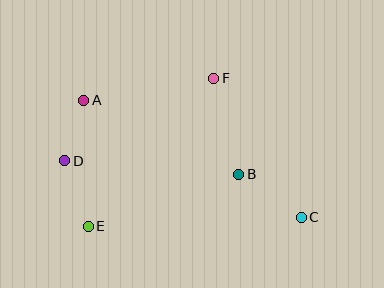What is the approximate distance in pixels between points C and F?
The distance between C and F is approximately 164 pixels.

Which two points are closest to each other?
Points A and D are closest to each other.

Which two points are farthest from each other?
Points A and C are farthest from each other.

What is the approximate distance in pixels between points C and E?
The distance between C and E is approximately 213 pixels.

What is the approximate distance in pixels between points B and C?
The distance between B and C is approximately 76 pixels.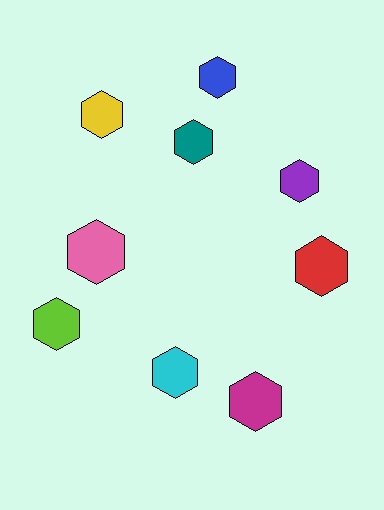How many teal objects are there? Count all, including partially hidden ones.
There is 1 teal object.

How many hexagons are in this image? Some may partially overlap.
There are 9 hexagons.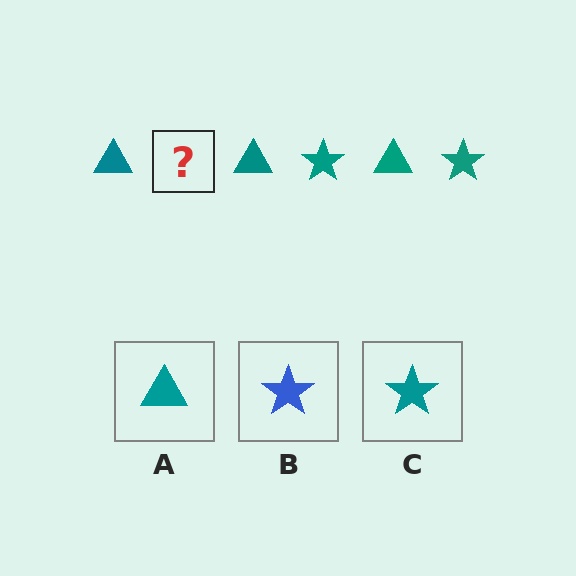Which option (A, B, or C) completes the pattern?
C.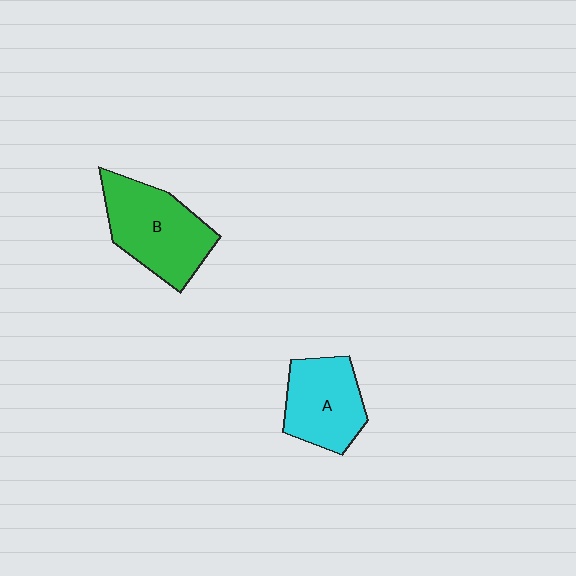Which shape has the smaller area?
Shape A (cyan).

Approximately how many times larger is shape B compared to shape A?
Approximately 1.3 times.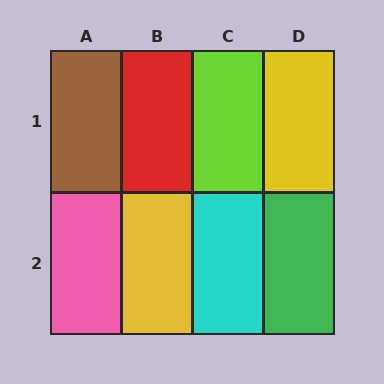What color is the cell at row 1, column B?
Red.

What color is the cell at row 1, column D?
Yellow.